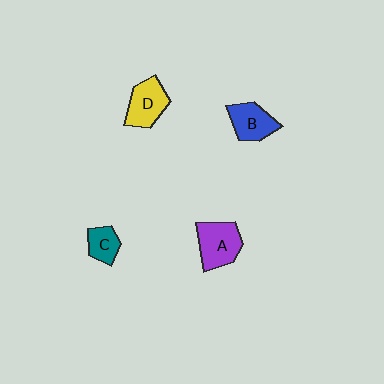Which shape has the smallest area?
Shape C (teal).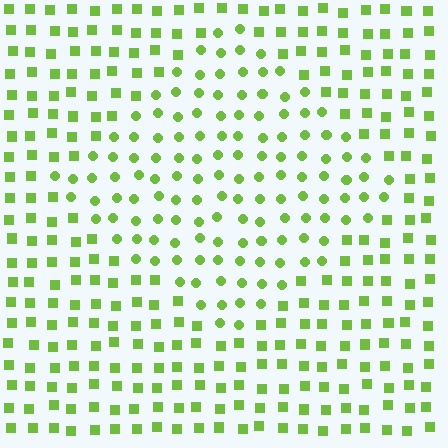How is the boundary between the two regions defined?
The boundary is defined by a change in element shape: circles inside vs. squares outside. All elements share the same color and spacing.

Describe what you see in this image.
The image is filled with small lime elements arranged in a uniform grid. A diamond-shaped region contains circles, while the surrounding area contains squares. The boundary is defined purely by the change in element shape.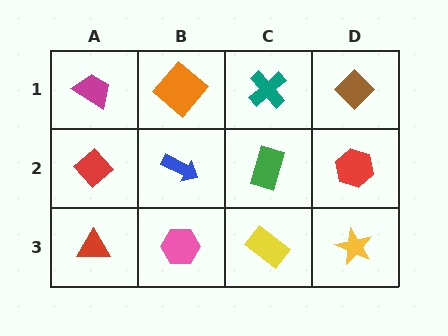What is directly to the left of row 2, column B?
A red diamond.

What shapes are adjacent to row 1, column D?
A red hexagon (row 2, column D), a teal cross (row 1, column C).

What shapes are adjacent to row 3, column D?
A red hexagon (row 2, column D), a yellow rectangle (row 3, column C).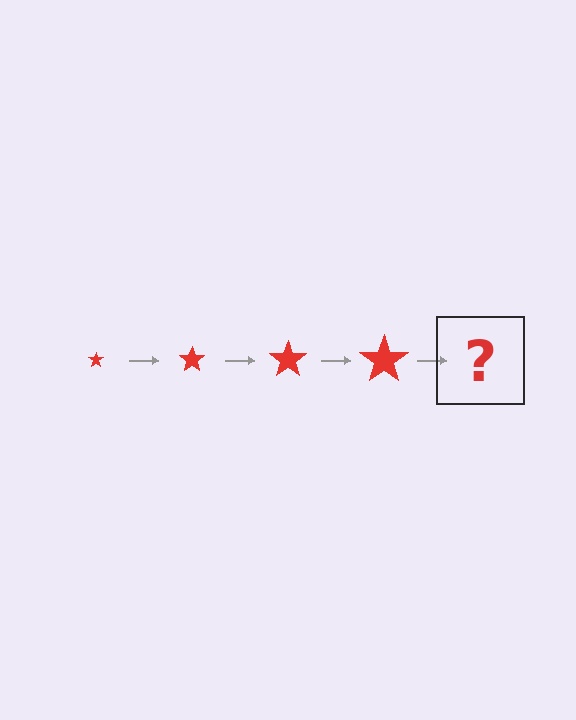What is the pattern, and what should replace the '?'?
The pattern is that the star gets progressively larger each step. The '?' should be a red star, larger than the previous one.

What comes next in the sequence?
The next element should be a red star, larger than the previous one.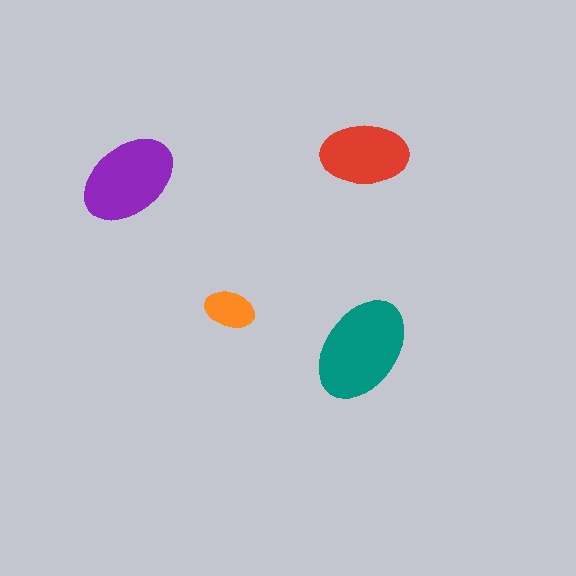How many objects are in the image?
There are 4 objects in the image.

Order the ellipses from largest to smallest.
the teal one, the purple one, the red one, the orange one.